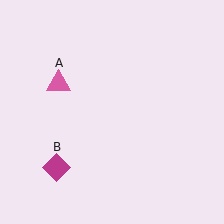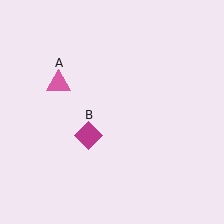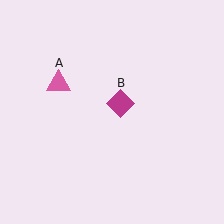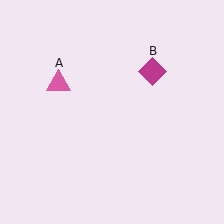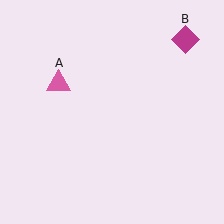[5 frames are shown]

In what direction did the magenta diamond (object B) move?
The magenta diamond (object B) moved up and to the right.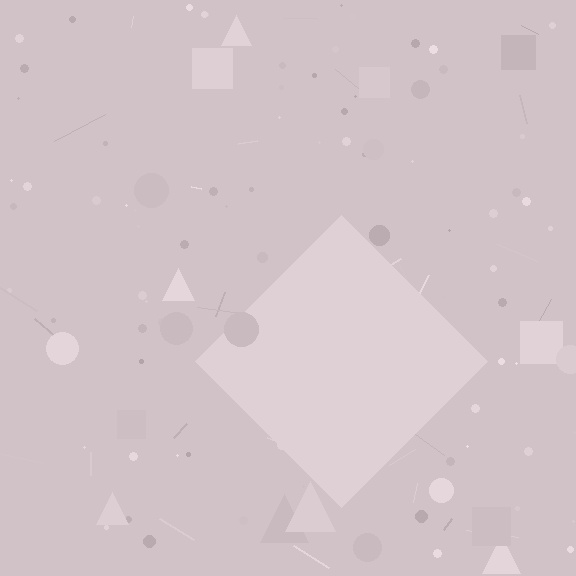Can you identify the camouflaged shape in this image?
The camouflaged shape is a diamond.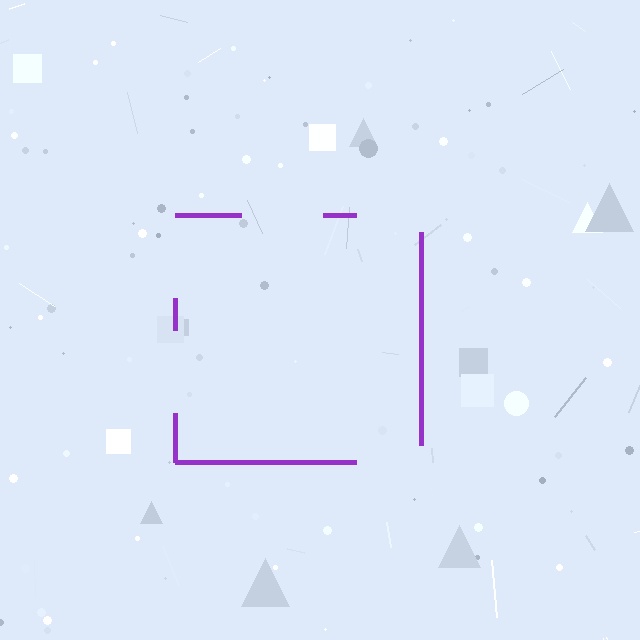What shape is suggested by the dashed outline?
The dashed outline suggests a square.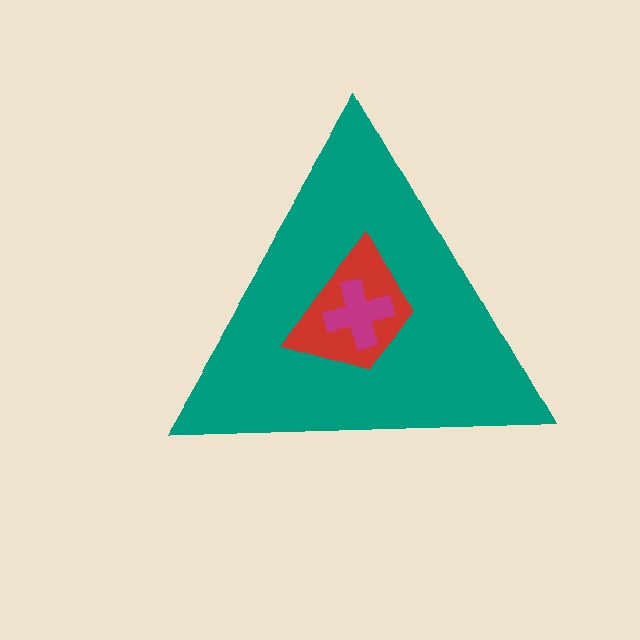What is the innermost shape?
The magenta cross.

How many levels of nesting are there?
3.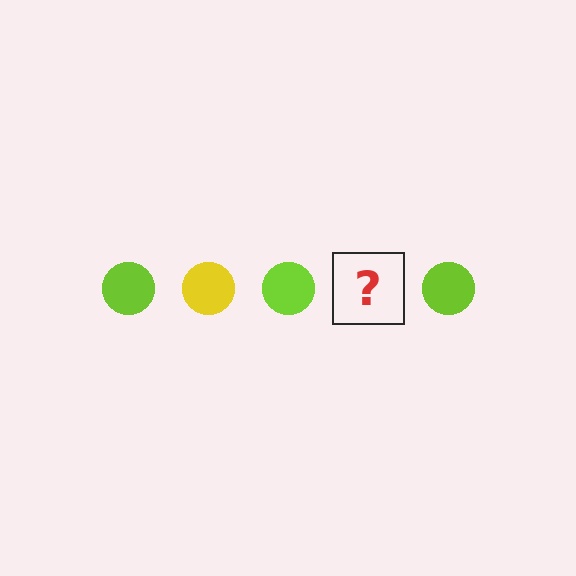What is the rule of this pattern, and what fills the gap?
The rule is that the pattern cycles through lime, yellow circles. The gap should be filled with a yellow circle.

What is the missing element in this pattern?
The missing element is a yellow circle.